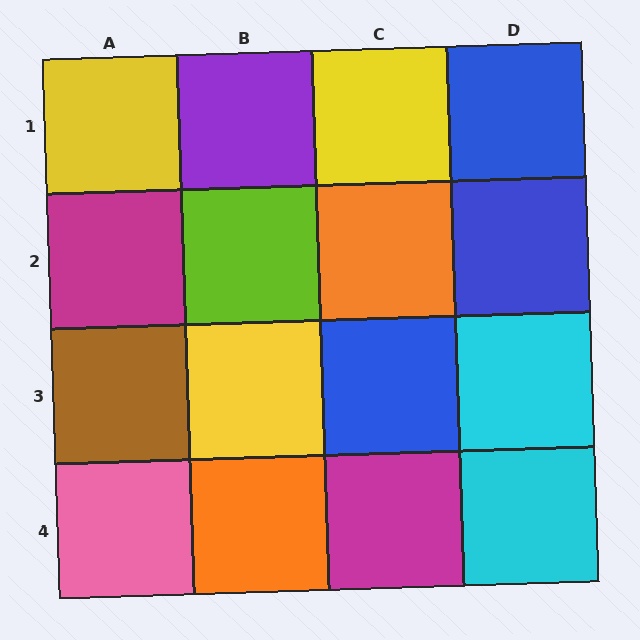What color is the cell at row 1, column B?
Purple.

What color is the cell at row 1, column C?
Yellow.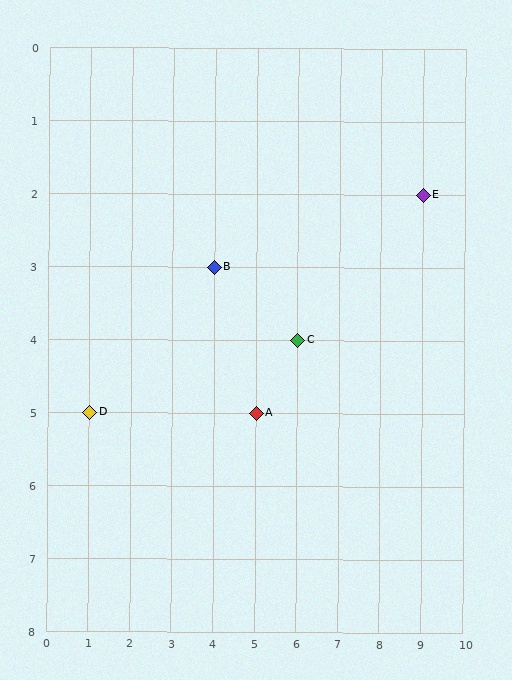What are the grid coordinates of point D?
Point D is at grid coordinates (1, 5).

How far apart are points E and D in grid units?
Points E and D are 8 columns and 3 rows apart (about 8.5 grid units diagonally).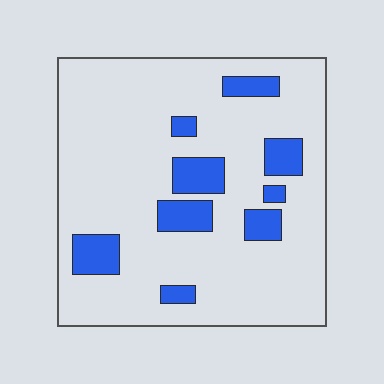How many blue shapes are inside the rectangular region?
9.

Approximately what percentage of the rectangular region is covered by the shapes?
Approximately 15%.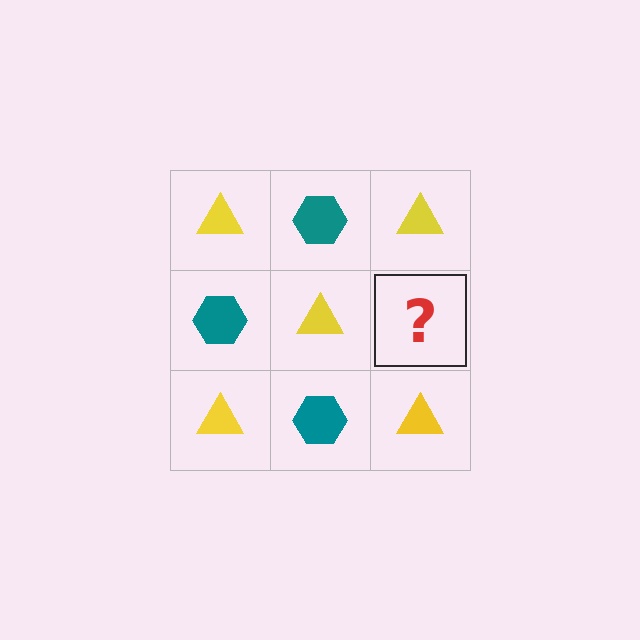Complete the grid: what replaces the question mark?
The question mark should be replaced with a teal hexagon.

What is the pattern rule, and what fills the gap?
The rule is that it alternates yellow triangle and teal hexagon in a checkerboard pattern. The gap should be filled with a teal hexagon.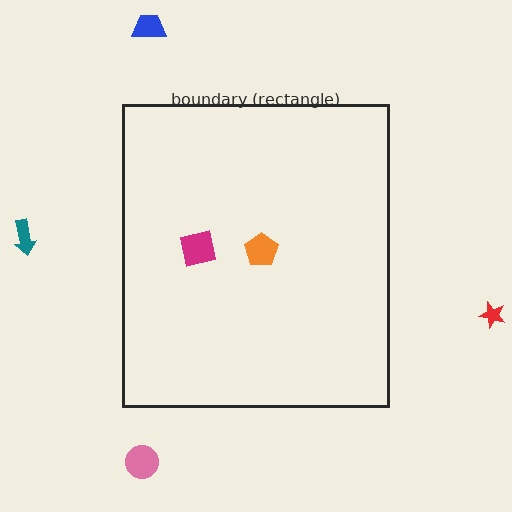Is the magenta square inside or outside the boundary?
Inside.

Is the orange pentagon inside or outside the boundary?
Inside.